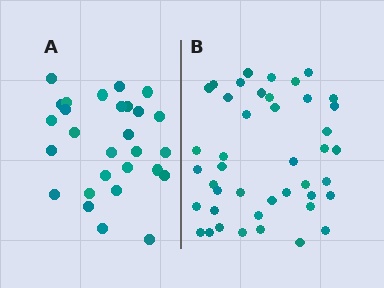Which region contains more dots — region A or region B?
Region B (the right region) has more dots.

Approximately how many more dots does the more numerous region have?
Region B has approximately 15 more dots than region A.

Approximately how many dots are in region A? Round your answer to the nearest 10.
About 30 dots. (The exact count is 28, which rounds to 30.)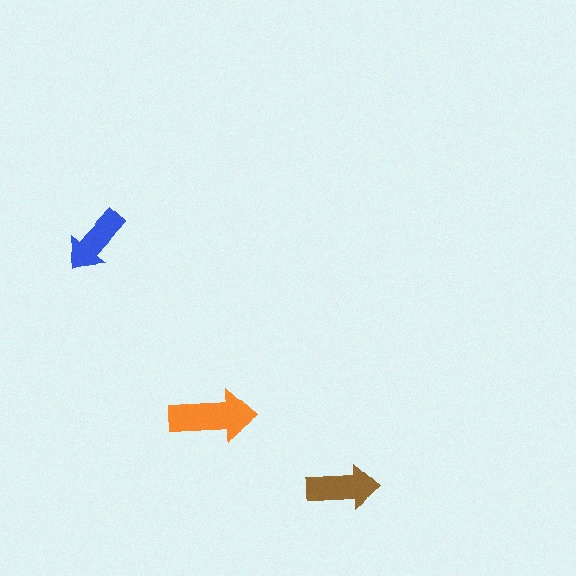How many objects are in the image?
There are 3 objects in the image.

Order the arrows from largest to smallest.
the orange one, the brown one, the blue one.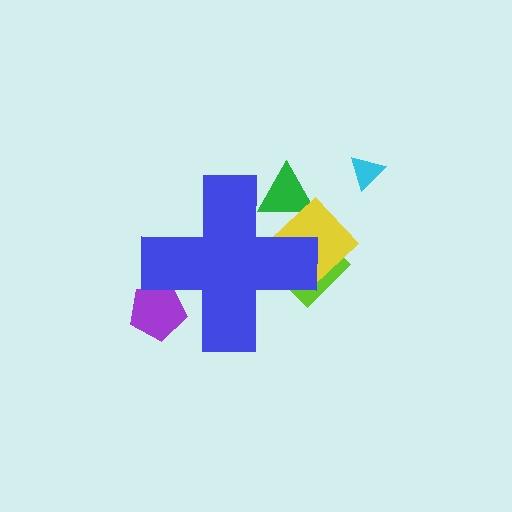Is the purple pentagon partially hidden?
Yes, the purple pentagon is partially hidden behind the blue cross.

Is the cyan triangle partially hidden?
No, the cyan triangle is fully visible.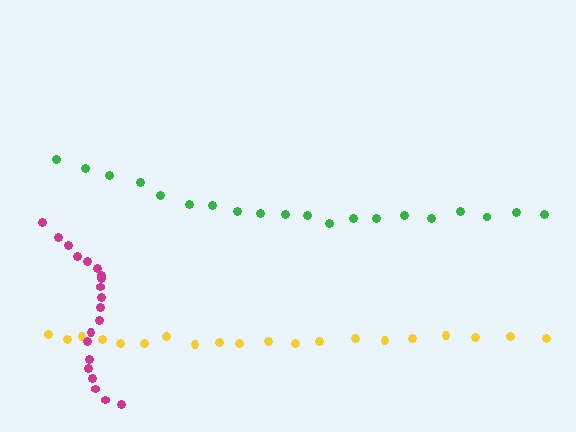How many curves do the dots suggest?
There are 3 distinct paths.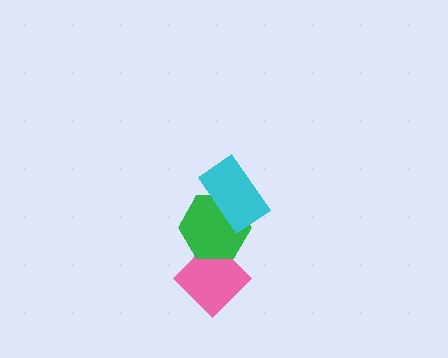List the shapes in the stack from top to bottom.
From top to bottom: the cyan rectangle, the green hexagon, the pink diamond.